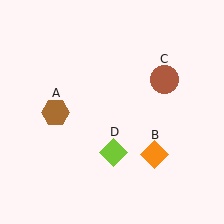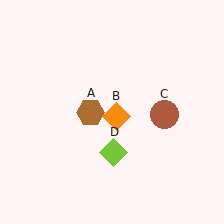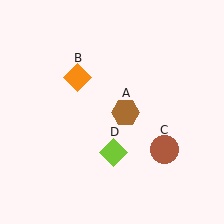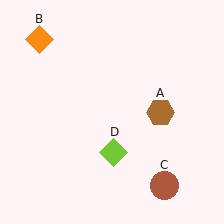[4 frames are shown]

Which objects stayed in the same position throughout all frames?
Lime diamond (object D) remained stationary.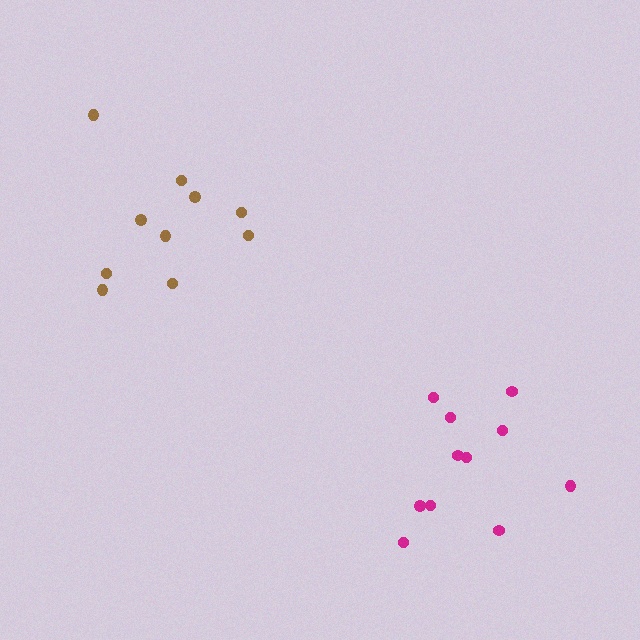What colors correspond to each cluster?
The clusters are colored: magenta, brown.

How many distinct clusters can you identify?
There are 2 distinct clusters.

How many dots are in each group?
Group 1: 11 dots, Group 2: 10 dots (21 total).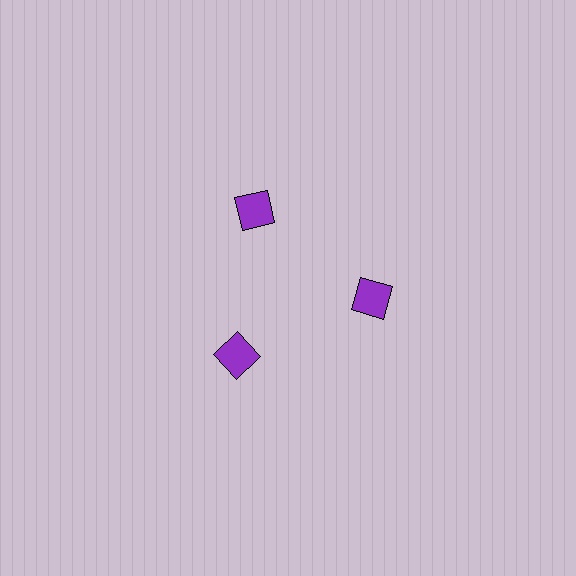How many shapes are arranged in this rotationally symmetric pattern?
There are 3 shapes, arranged in 3 groups of 1.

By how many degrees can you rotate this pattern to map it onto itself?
The pattern maps onto itself every 120 degrees of rotation.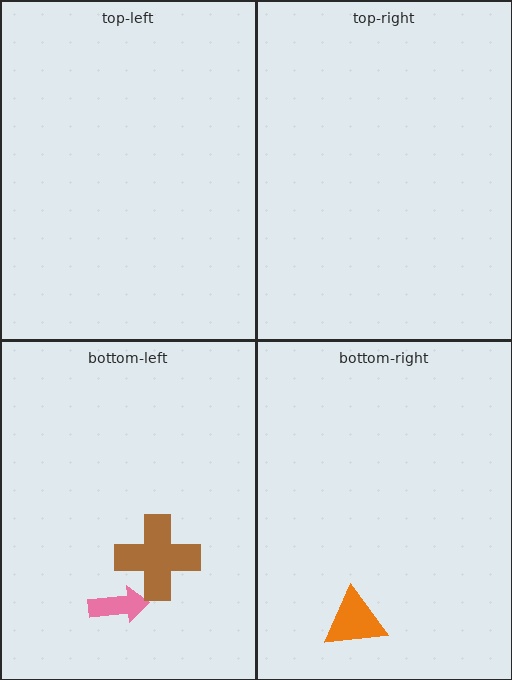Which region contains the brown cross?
The bottom-left region.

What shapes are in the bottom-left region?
The pink arrow, the brown cross.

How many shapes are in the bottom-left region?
2.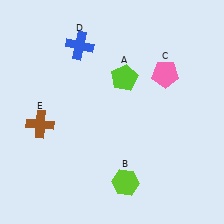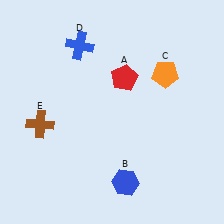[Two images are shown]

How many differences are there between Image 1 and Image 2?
There are 3 differences between the two images.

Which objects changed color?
A changed from lime to red. B changed from lime to blue. C changed from pink to orange.